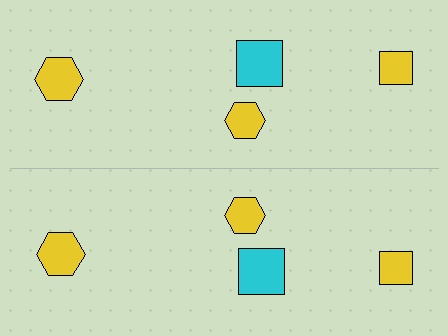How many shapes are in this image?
There are 8 shapes in this image.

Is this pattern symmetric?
Yes, this pattern has bilateral (reflection) symmetry.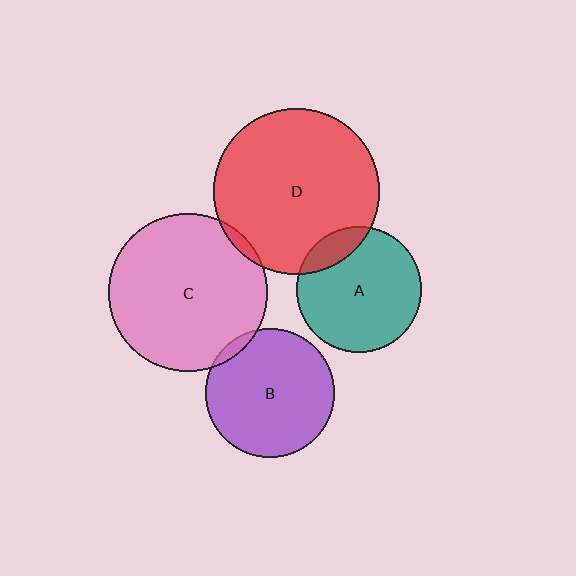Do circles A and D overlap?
Yes.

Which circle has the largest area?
Circle D (red).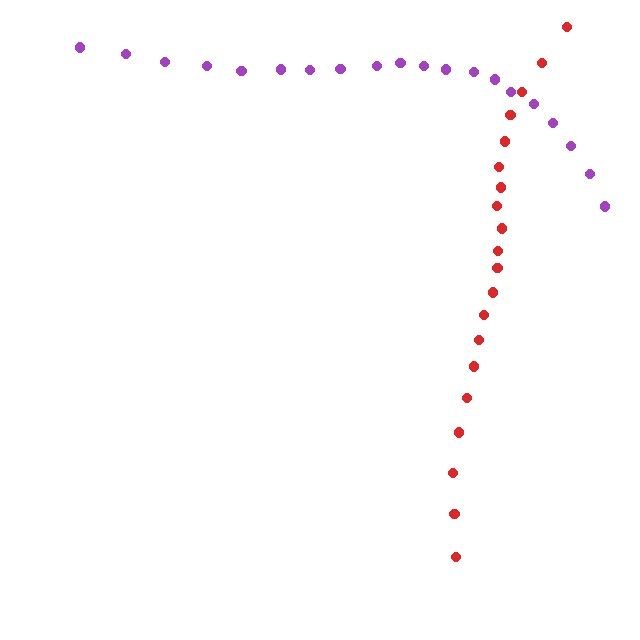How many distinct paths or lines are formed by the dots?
There are 2 distinct paths.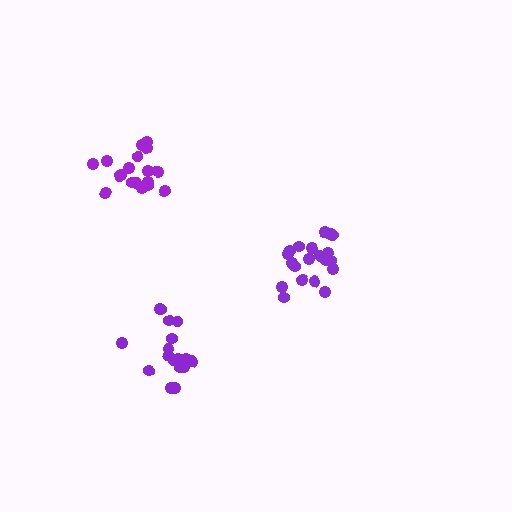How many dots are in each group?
Group 1: 18 dots, Group 2: 18 dots, Group 3: 20 dots (56 total).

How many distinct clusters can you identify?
There are 3 distinct clusters.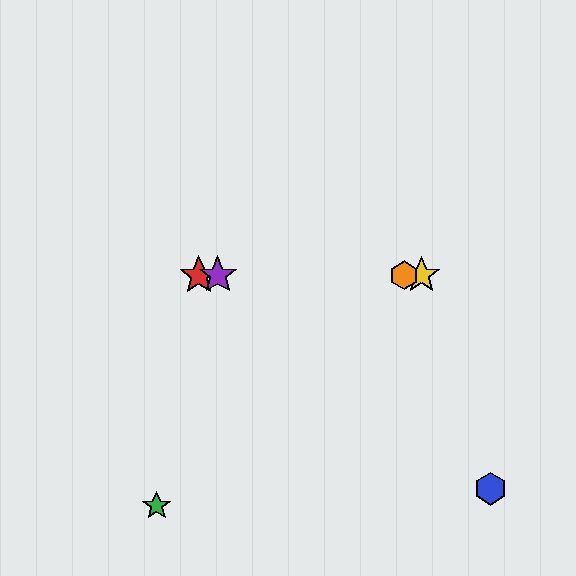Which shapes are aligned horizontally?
The red star, the yellow star, the purple star, the orange hexagon are aligned horizontally.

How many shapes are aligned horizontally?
4 shapes (the red star, the yellow star, the purple star, the orange hexagon) are aligned horizontally.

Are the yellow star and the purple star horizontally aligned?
Yes, both are at y≈275.